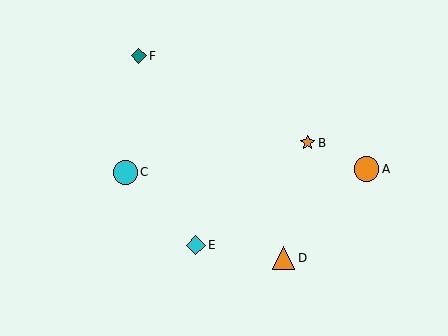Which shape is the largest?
The orange circle (labeled A) is the largest.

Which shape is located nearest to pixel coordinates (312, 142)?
The orange star (labeled B) at (308, 143) is nearest to that location.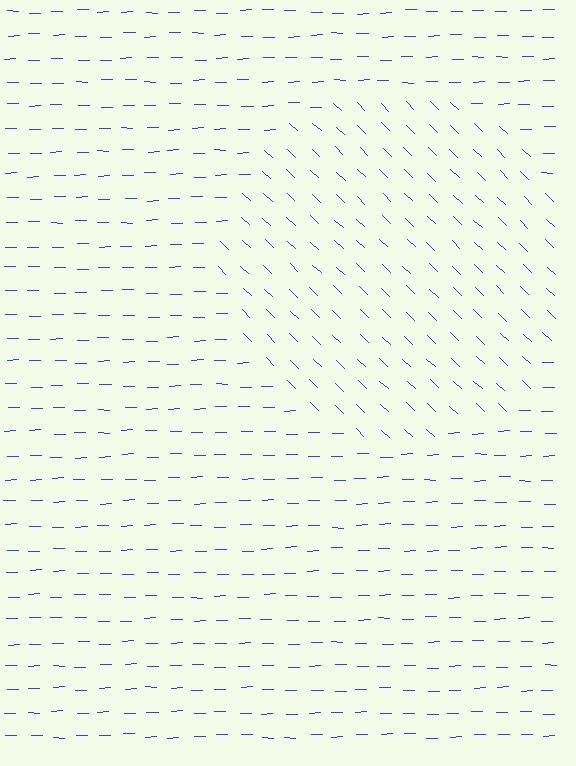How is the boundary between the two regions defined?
The boundary is defined purely by a change in line orientation (approximately 45 degrees difference). All lines are the same color and thickness.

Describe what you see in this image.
The image is filled with small blue line segments. A circle region in the image has lines oriented differently from the surrounding lines, creating a visible texture boundary.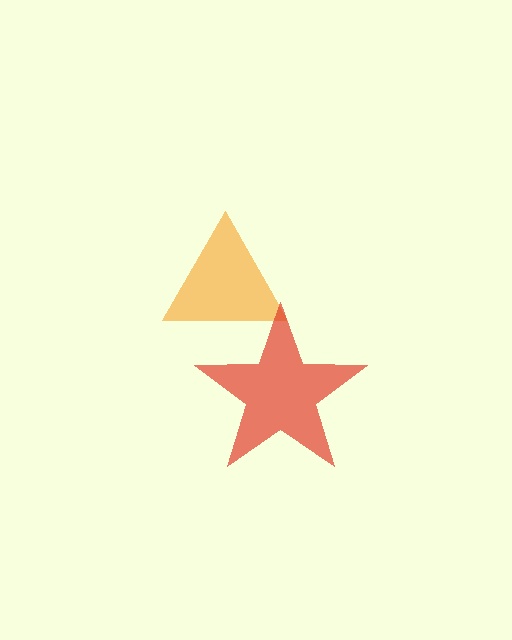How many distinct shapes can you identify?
There are 2 distinct shapes: an orange triangle, a red star.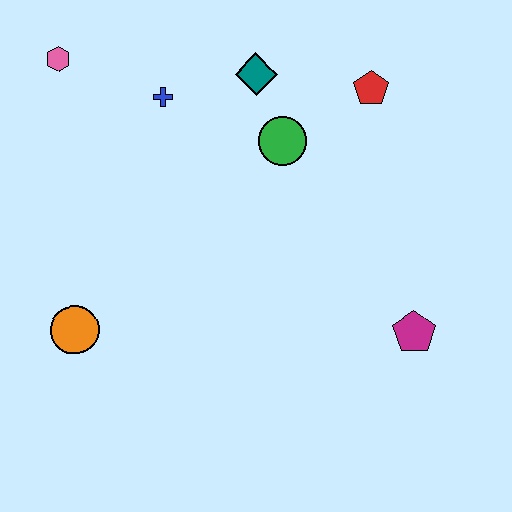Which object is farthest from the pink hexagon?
The magenta pentagon is farthest from the pink hexagon.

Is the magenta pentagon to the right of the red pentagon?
Yes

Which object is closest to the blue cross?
The teal diamond is closest to the blue cross.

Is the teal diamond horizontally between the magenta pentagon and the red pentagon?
No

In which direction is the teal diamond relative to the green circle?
The teal diamond is above the green circle.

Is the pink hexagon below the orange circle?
No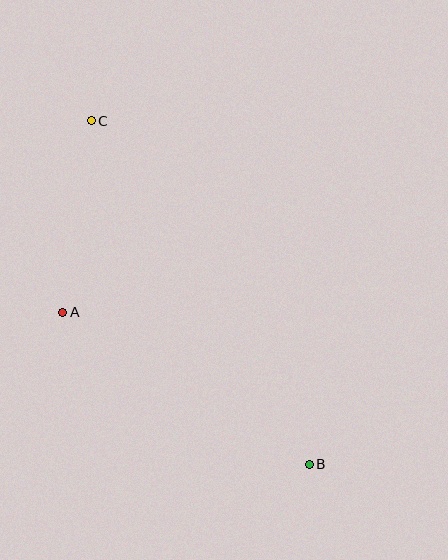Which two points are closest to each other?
Points A and C are closest to each other.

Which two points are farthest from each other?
Points B and C are farthest from each other.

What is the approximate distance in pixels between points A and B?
The distance between A and B is approximately 289 pixels.